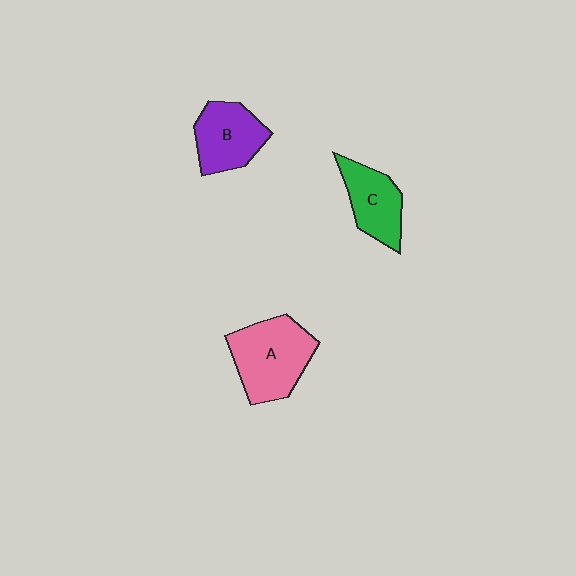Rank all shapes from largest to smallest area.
From largest to smallest: A (pink), B (purple), C (green).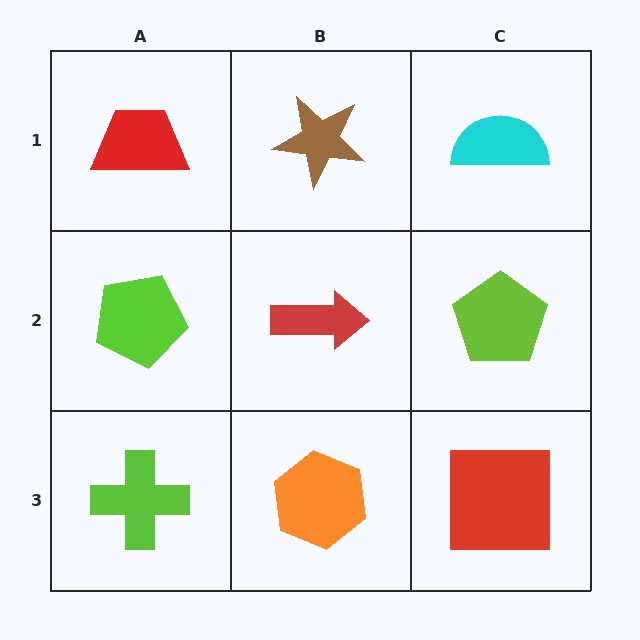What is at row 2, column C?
A lime pentagon.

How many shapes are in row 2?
3 shapes.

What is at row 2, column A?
A lime pentagon.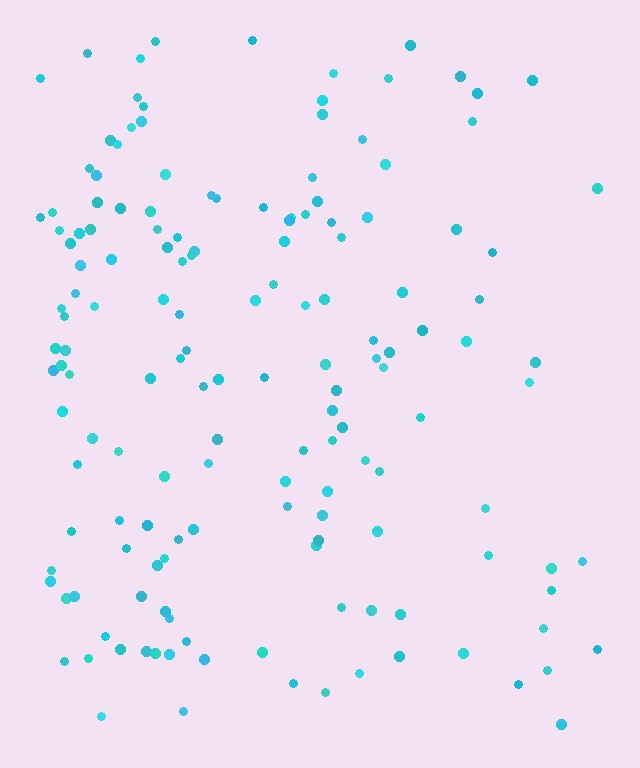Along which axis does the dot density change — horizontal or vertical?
Horizontal.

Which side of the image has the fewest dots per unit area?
The right.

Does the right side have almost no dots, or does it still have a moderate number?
Still a moderate number, just noticeably fewer than the left.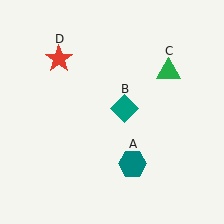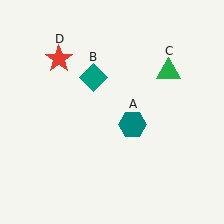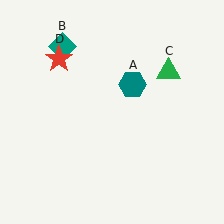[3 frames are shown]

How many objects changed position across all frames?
2 objects changed position: teal hexagon (object A), teal diamond (object B).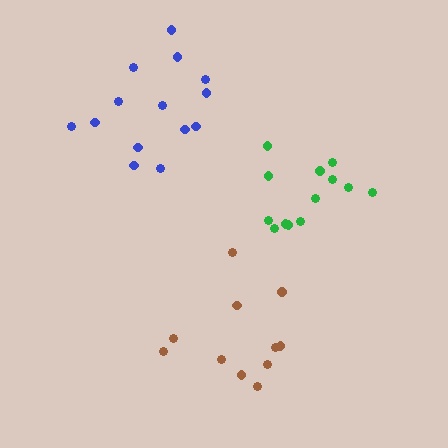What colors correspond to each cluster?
The clusters are colored: brown, green, blue.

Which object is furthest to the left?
The blue cluster is leftmost.